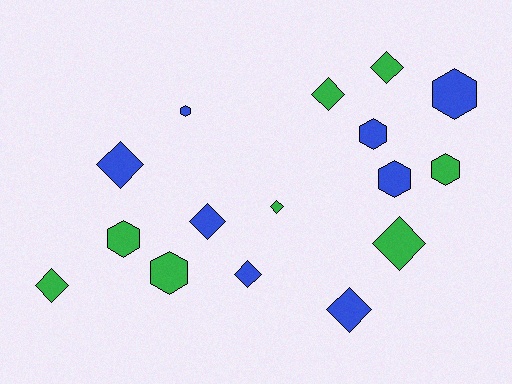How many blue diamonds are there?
There are 4 blue diamonds.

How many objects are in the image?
There are 16 objects.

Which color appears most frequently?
Blue, with 8 objects.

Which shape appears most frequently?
Diamond, with 9 objects.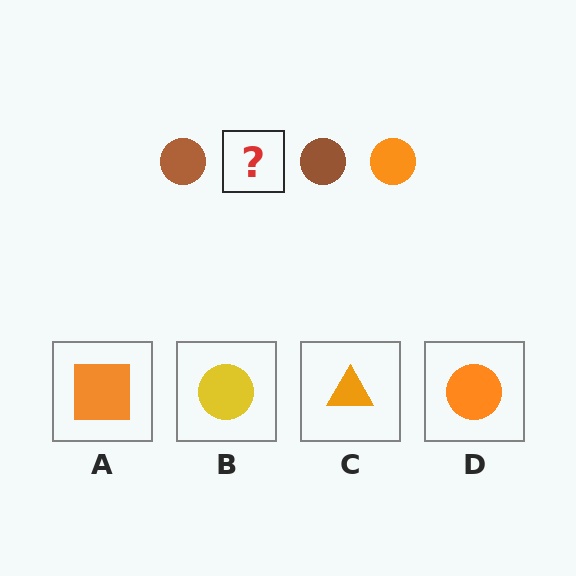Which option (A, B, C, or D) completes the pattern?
D.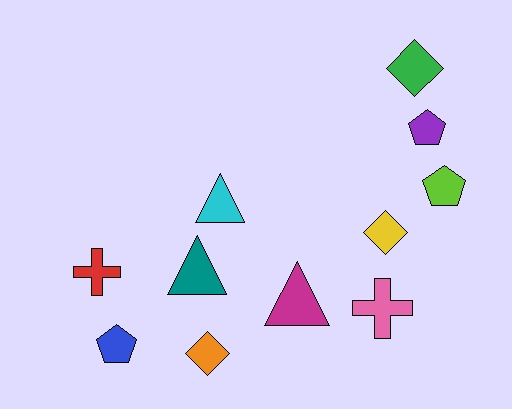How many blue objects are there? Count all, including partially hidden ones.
There is 1 blue object.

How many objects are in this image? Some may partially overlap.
There are 11 objects.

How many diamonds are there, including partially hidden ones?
There are 3 diamonds.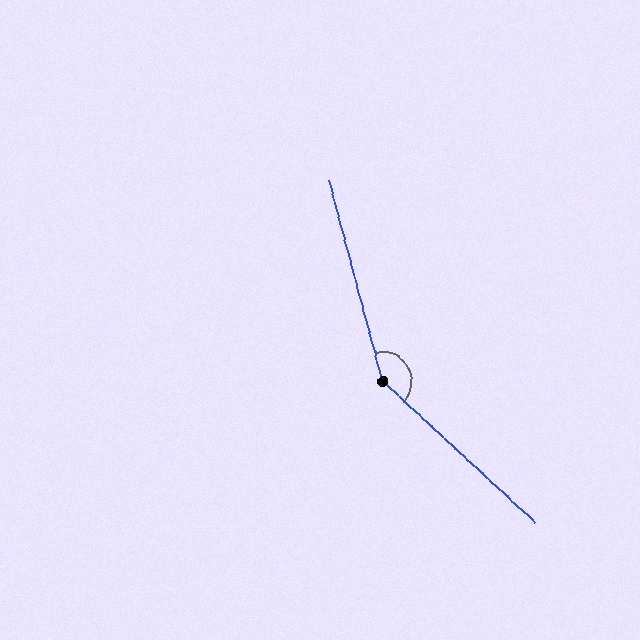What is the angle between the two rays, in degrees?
Approximately 148 degrees.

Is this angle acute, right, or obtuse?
It is obtuse.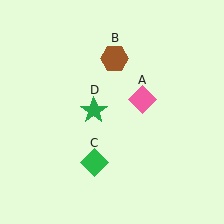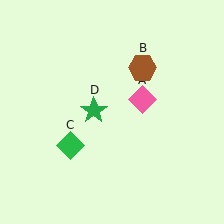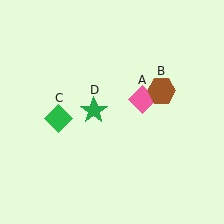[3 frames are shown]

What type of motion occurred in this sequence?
The brown hexagon (object B), green diamond (object C) rotated clockwise around the center of the scene.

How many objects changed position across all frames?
2 objects changed position: brown hexagon (object B), green diamond (object C).